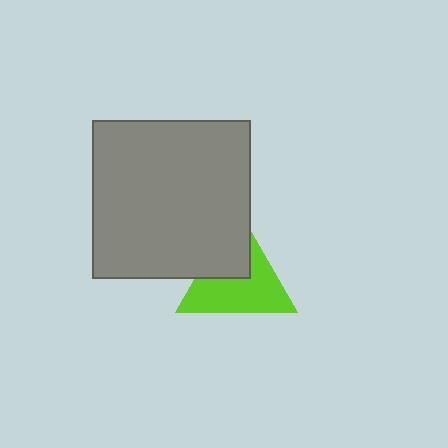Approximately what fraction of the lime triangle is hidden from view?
Roughly 37% of the lime triangle is hidden behind the gray square.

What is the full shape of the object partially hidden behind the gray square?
The partially hidden object is a lime triangle.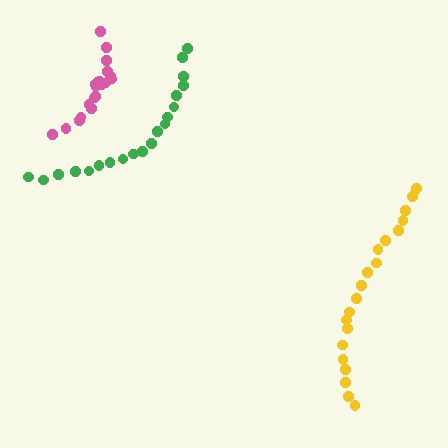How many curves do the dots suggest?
There are 3 distinct paths.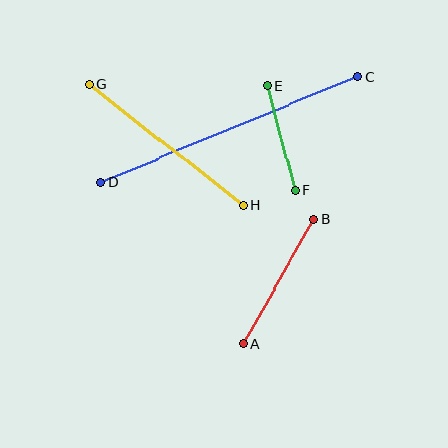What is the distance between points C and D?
The distance is approximately 278 pixels.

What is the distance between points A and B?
The distance is approximately 143 pixels.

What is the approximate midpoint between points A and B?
The midpoint is at approximately (279, 282) pixels.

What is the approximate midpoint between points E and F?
The midpoint is at approximately (281, 138) pixels.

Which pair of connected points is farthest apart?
Points C and D are farthest apart.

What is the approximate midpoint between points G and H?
The midpoint is at approximately (166, 145) pixels.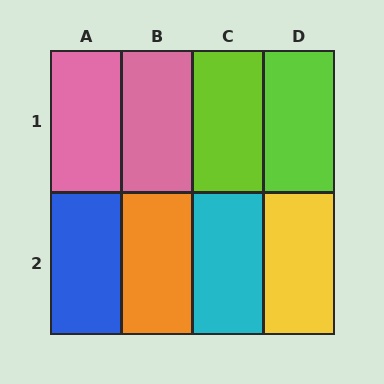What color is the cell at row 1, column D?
Lime.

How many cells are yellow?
1 cell is yellow.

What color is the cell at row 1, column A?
Pink.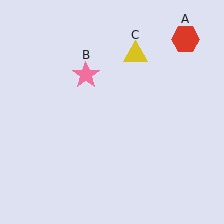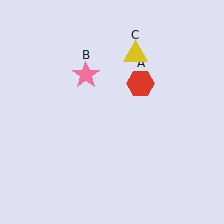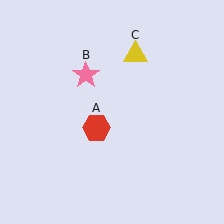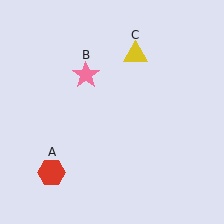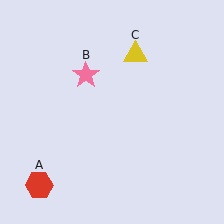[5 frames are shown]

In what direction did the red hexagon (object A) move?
The red hexagon (object A) moved down and to the left.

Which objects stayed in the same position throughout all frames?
Pink star (object B) and yellow triangle (object C) remained stationary.